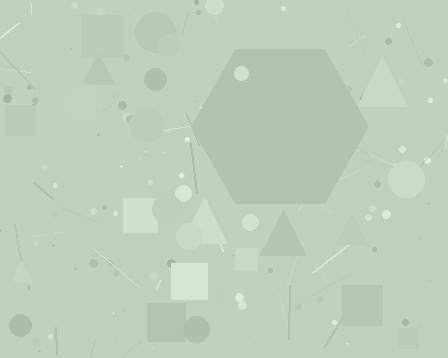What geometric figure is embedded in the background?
A hexagon is embedded in the background.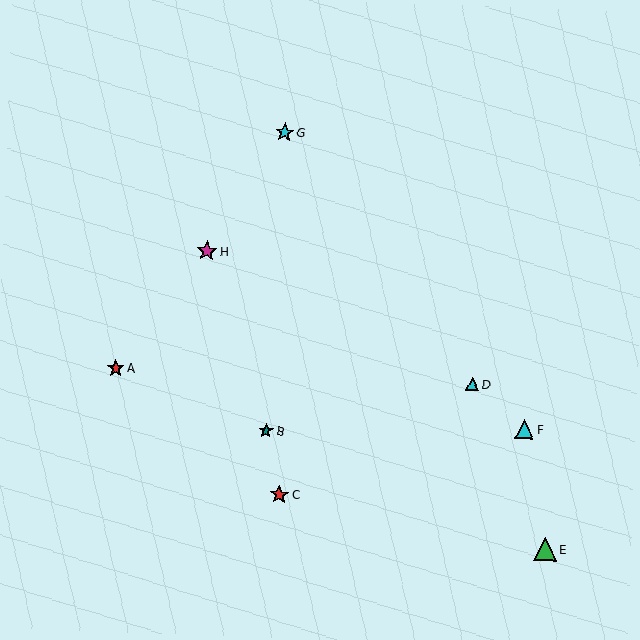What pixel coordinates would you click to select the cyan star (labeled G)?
Click at (285, 132) to select the cyan star G.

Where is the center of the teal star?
The center of the teal star is at (266, 431).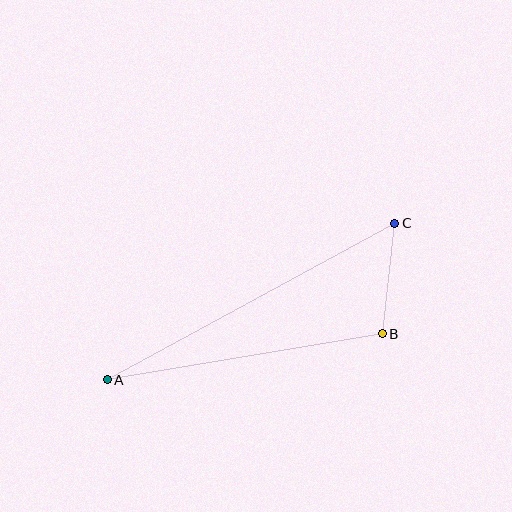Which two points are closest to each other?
Points B and C are closest to each other.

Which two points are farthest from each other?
Points A and C are farthest from each other.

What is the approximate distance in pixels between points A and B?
The distance between A and B is approximately 279 pixels.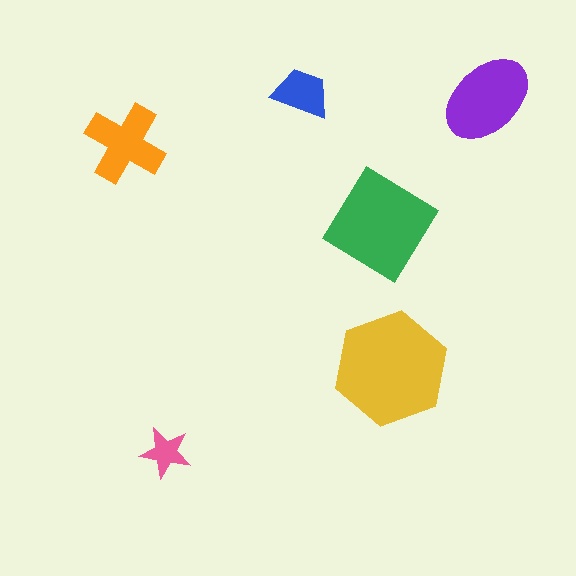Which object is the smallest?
The pink star.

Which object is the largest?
The yellow hexagon.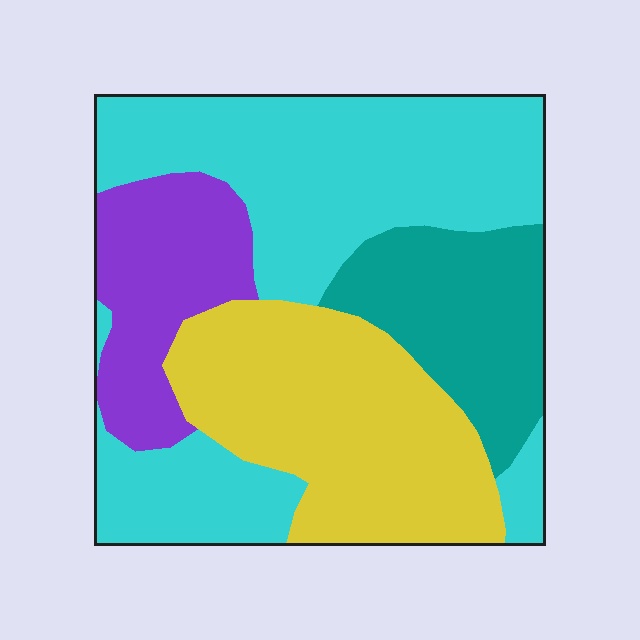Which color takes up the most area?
Cyan, at roughly 40%.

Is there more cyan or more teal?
Cyan.